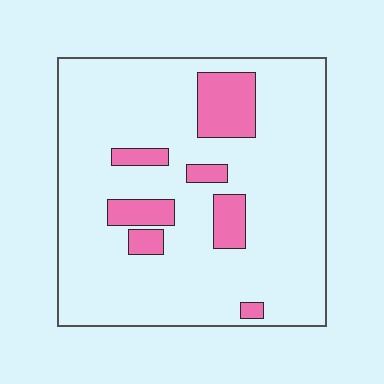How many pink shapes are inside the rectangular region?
7.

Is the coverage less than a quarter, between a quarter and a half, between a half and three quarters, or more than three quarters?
Less than a quarter.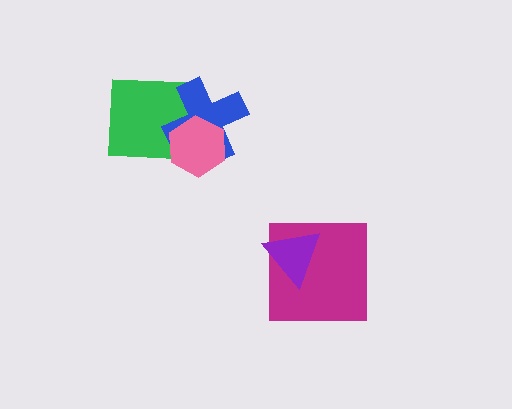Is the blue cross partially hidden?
Yes, it is partially covered by another shape.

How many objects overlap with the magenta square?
1 object overlaps with the magenta square.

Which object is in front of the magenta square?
The purple triangle is in front of the magenta square.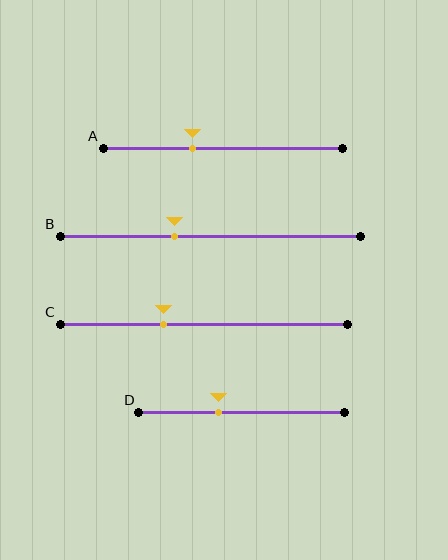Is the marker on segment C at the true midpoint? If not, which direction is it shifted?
No, the marker on segment C is shifted to the left by about 14% of the segment length.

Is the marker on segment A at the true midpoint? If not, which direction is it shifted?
No, the marker on segment A is shifted to the left by about 13% of the segment length.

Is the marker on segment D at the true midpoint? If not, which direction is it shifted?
No, the marker on segment D is shifted to the left by about 11% of the segment length.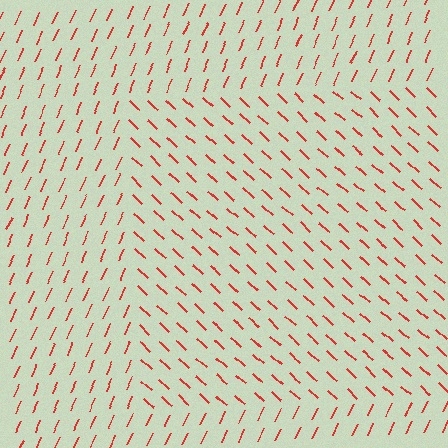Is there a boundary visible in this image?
Yes, there is a texture boundary formed by a change in line orientation.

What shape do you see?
I see a rectangle.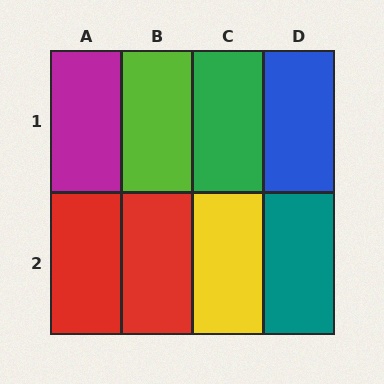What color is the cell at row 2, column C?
Yellow.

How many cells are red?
2 cells are red.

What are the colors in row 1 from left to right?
Magenta, lime, green, blue.